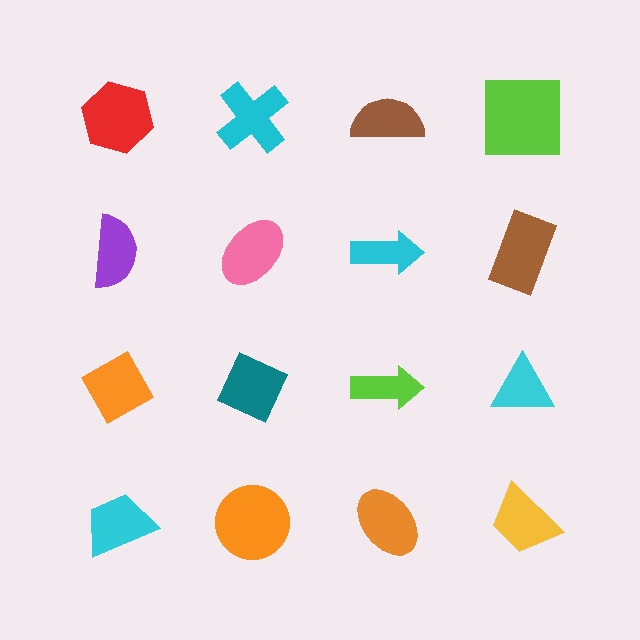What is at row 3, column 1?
An orange diamond.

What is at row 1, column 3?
A brown semicircle.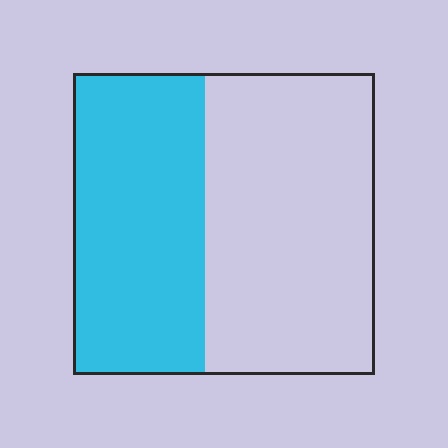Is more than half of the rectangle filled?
No.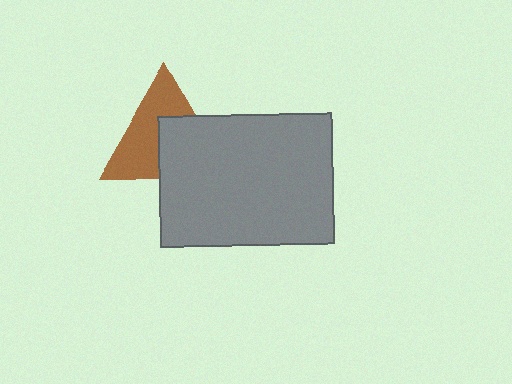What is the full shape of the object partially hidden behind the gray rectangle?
The partially hidden object is a brown triangle.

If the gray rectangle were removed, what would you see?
You would see the complete brown triangle.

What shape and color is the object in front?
The object in front is a gray rectangle.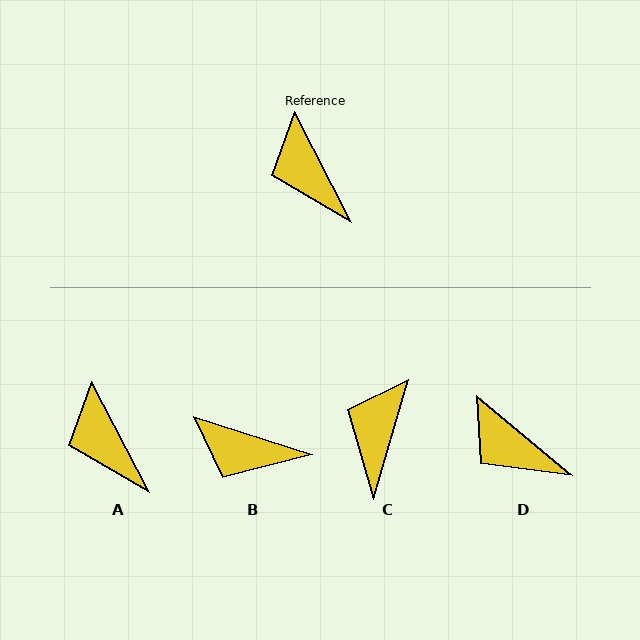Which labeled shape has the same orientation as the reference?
A.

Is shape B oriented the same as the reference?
No, it is off by about 45 degrees.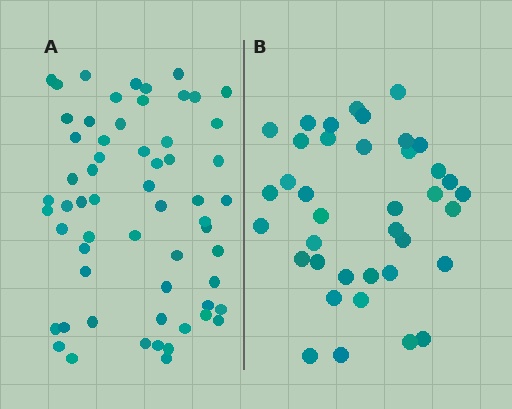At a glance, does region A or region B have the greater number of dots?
Region A (the left region) has more dots.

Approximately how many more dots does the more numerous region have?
Region A has approximately 20 more dots than region B.